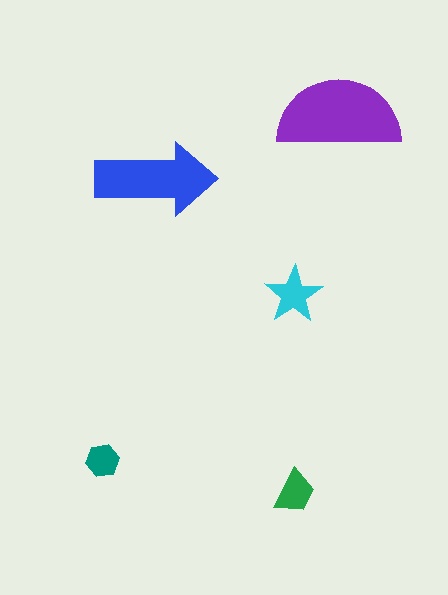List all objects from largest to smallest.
The purple semicircle, the blue arrow, the cyan star, the green trapezoid, the teal hexagon.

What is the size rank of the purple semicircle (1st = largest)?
1st.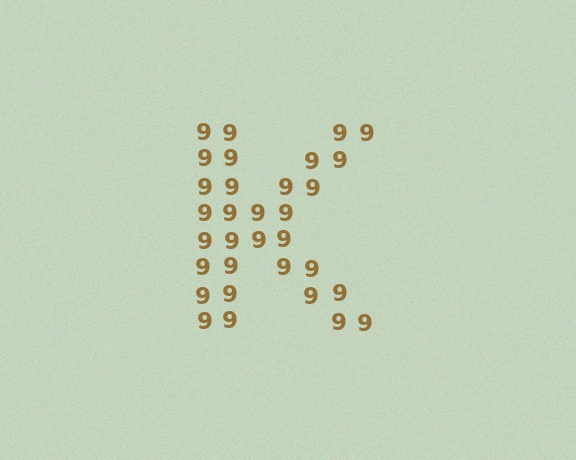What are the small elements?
The small elements are digit 9's.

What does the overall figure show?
The overall figure shows the letter K.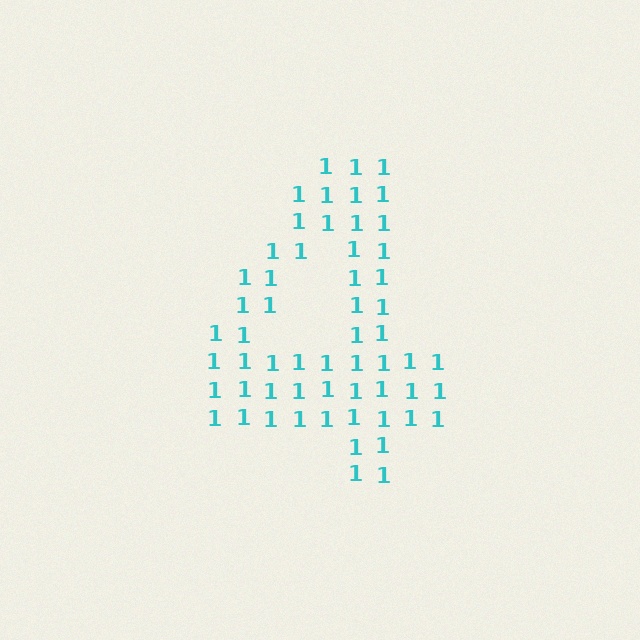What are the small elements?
The small elements are digit 1's.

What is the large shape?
The large shape is the digit 4.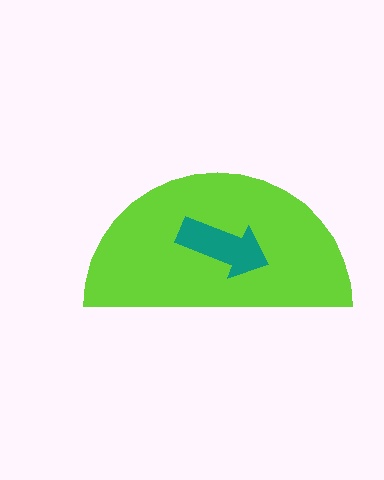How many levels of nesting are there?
2.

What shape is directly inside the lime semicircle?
The teal arrow.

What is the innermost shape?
The teal arrow.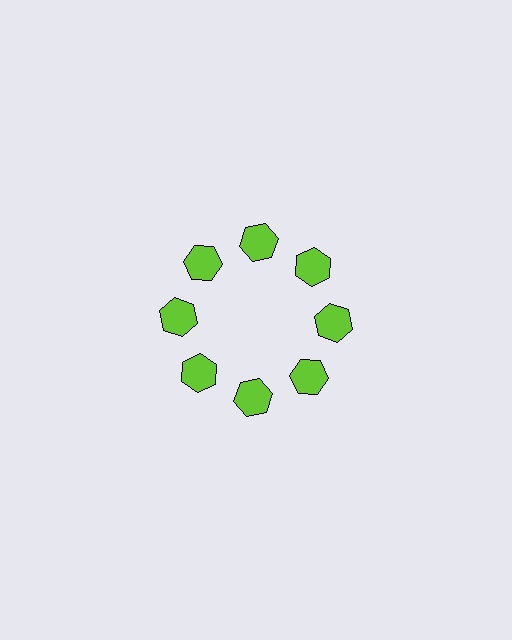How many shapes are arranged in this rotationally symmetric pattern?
There are 8 shapes, arranged in 8 groups of 1.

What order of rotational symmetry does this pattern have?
This pattern has 8-fold rotational symmetry.